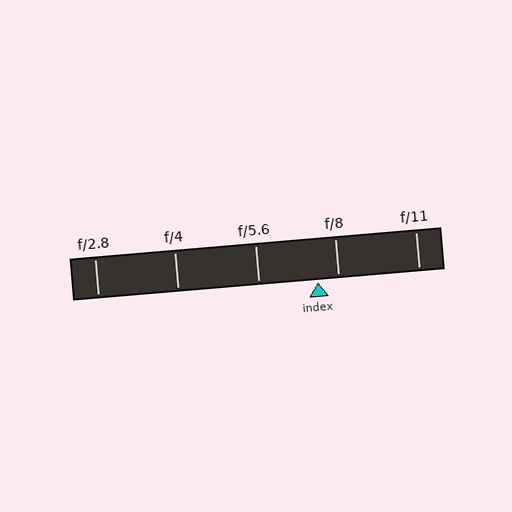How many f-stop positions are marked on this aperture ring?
There are 5 f-stop positions marked.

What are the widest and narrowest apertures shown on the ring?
The widest aperture shown is f/2.8 and the narrowest is f/11.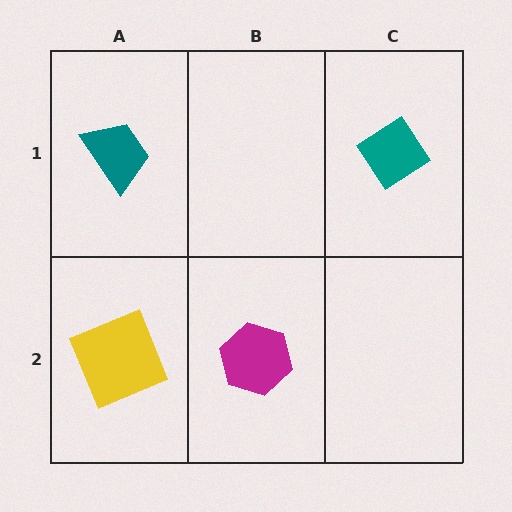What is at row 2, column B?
A magenta hexagon.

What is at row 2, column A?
A yellow square.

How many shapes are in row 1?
2 shapes.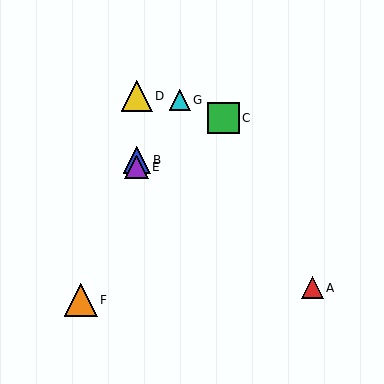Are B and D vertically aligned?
Yes, both are at x≈137.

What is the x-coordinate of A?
Object A is at x≈312.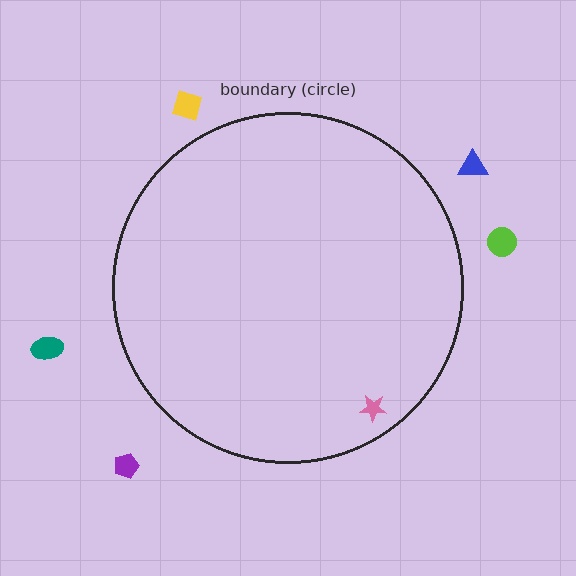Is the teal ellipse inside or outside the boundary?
Outside.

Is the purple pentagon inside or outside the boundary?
Outside.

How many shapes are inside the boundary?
1 inside, 5 outside.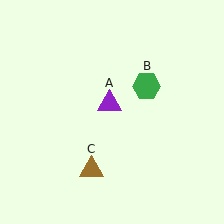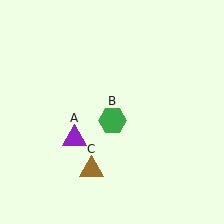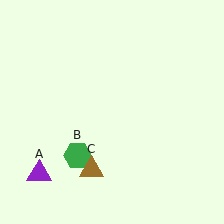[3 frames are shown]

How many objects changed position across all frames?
2 objects changed position: purple triangle (object A), green hexagon (object B).